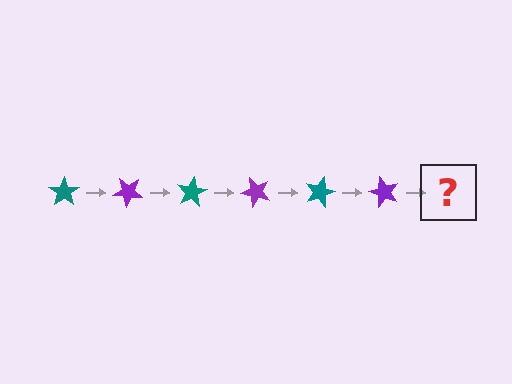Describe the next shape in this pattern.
It should be a teal star, rotated 240 degrees from the start.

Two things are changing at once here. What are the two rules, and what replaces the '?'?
The two rules are that it rotates 40 degrees each step and the color cycles through teal and purple. The '?' should be a teal star, rotated 240 degrees from the start.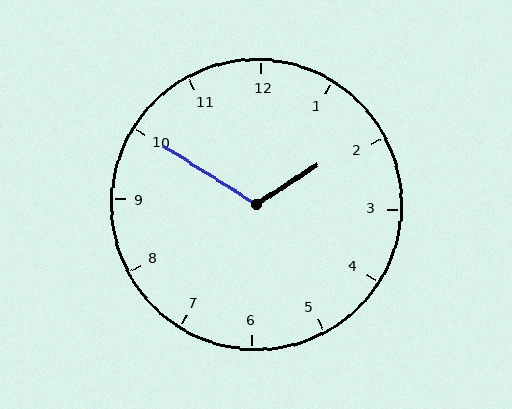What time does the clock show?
1:50.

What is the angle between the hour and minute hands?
Approximately 115 degrees.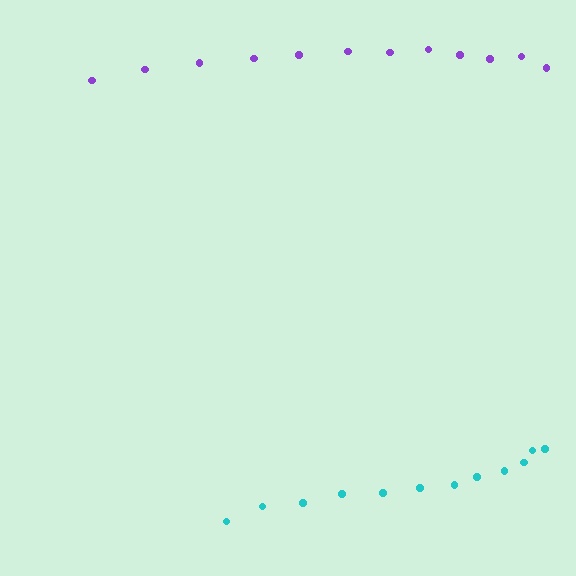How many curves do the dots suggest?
There are 2 distinct paths.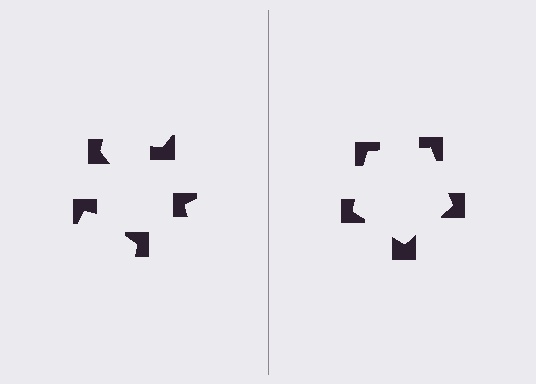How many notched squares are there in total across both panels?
10 — 5 on each side.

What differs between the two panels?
The notched squares are positioned identically on both sides; only the wedge orientations differ. On the right they align to a pentagon; on the left they are misaligned.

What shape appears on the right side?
An illusory pentagon.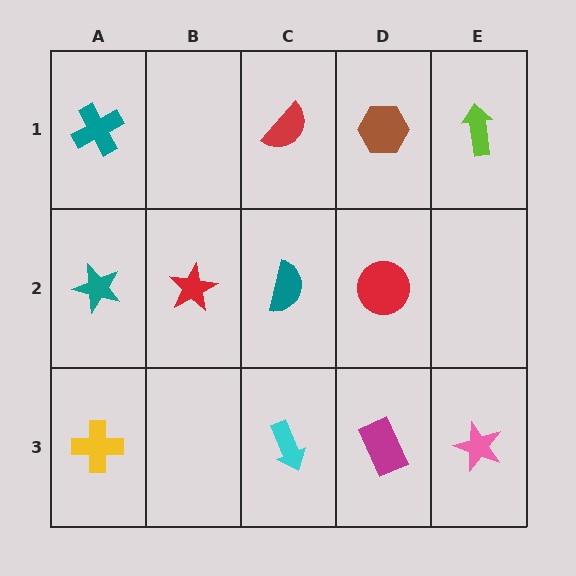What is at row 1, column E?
A lime arrow.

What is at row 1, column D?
A brown hexagon.